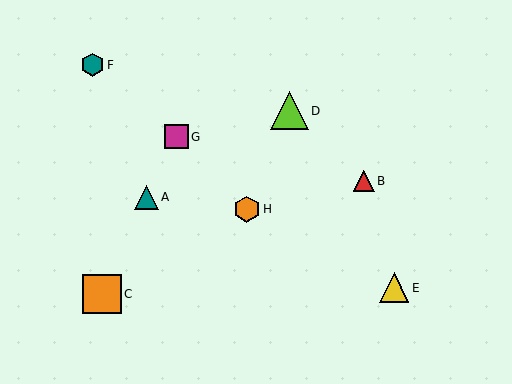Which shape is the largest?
The orange square (labeled C) is the largest.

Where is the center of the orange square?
The center of the orange square is at (102, 294).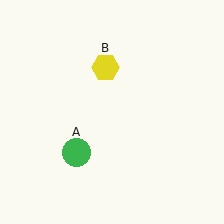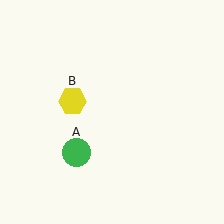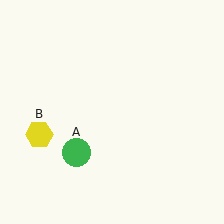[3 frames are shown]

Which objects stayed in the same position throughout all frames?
Green circle (object A) remained stationary.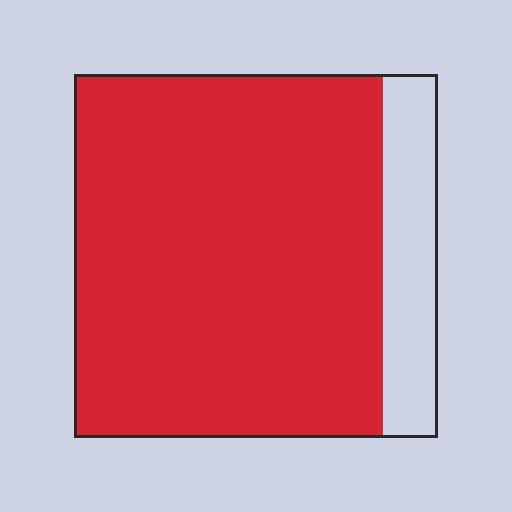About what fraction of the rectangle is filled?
About five sixths (5/6).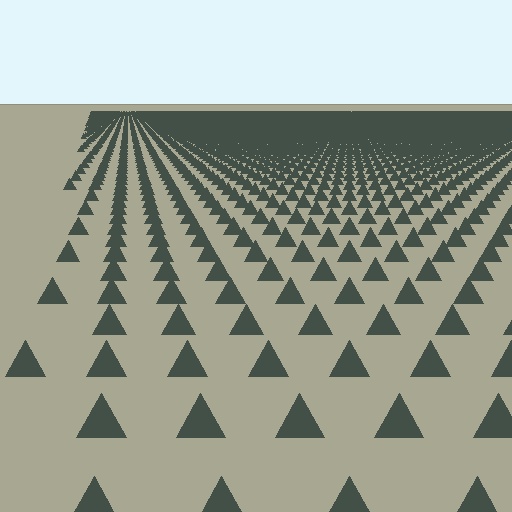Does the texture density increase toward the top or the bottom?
Density increases toward the top.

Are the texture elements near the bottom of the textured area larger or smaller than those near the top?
Larger. Near the bottom, elements are closer to the viewer and appear at a bigger on-screen size.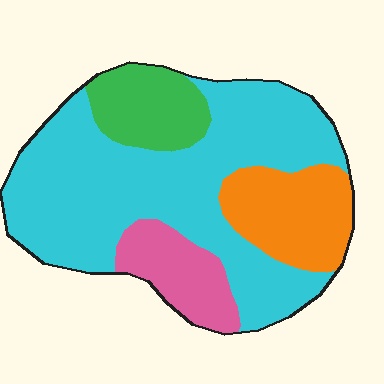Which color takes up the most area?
Cyan, at roughly 60%.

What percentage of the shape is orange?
Orange covers roughly 15% of the shape.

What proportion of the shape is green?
Green covers about 10% of the shape.